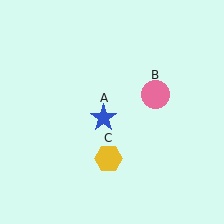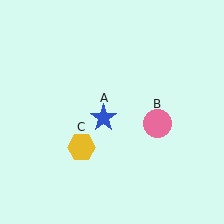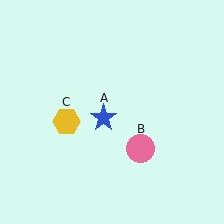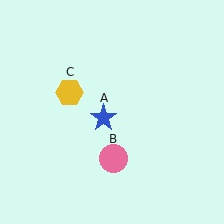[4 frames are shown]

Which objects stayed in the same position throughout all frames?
Blue star (object A) remained stationary.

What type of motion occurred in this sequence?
The pink circle (object B), yellow hexagon (object C) rotated clockwise around the center of the scene.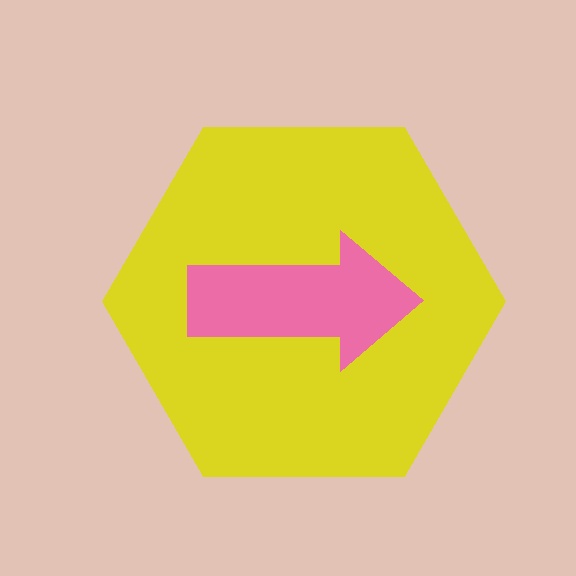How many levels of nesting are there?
2.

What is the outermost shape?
The yellow hexagon.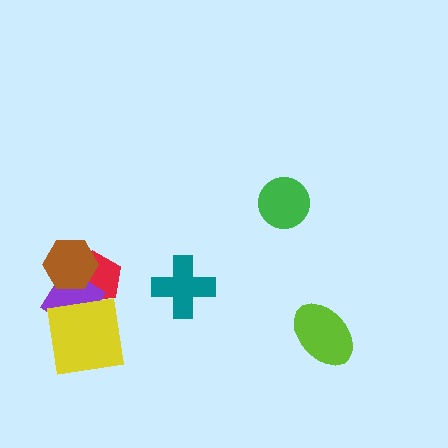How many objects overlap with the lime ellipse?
0 objects overlap with the lime ellipse.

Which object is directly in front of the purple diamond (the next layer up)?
The yellow square is directly in front of the purple diamond.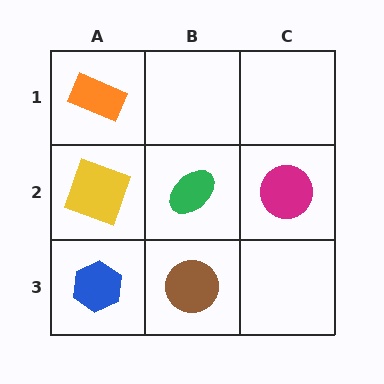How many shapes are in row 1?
1 shape.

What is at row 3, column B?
A brown circle.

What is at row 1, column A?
An orange rectangle.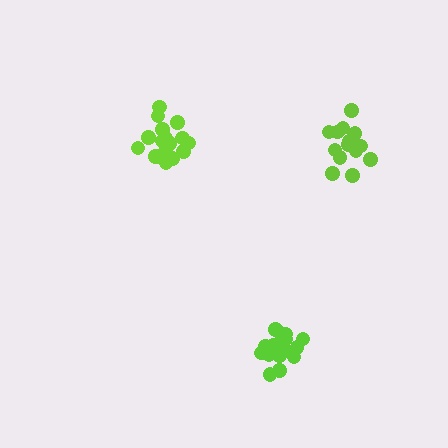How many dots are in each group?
Group 1: 17 dots, Group 2: 15 dots, Group 3: 17 dots (49 total).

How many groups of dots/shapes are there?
There are 3 groups.